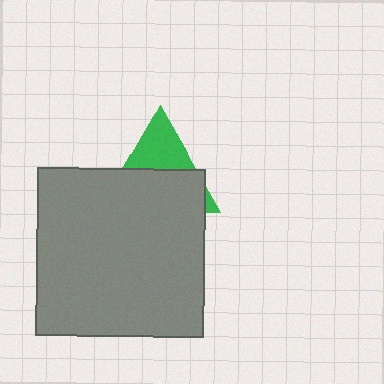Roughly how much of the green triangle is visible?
A small part of it is visible (roughly 39%).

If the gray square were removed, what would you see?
You would see the complete green triangle.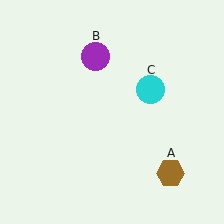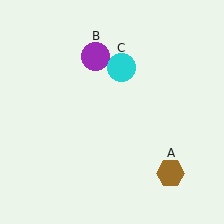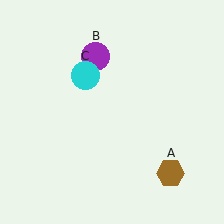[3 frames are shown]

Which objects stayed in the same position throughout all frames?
Brown hexagon (object A) and purple circle (object B) remained stationary.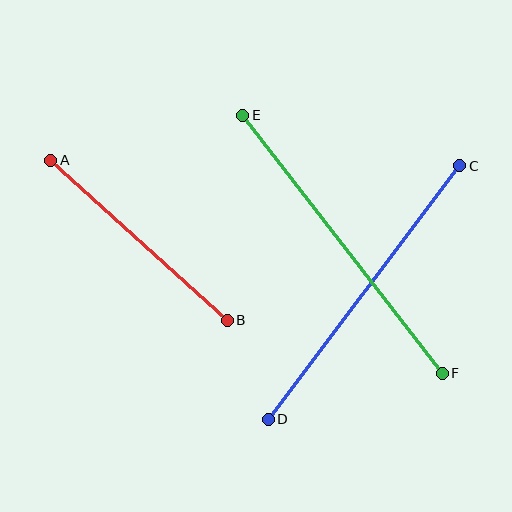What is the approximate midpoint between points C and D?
The midpoint is at approximately (364, 292) pixels.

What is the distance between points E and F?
The distance is approximately 326 pixels.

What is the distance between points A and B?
The distance is approximately 238 pixels.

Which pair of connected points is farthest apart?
Points E and F are farthest apart.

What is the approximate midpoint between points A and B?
The midpoint is at approximately (139, 240) pixels.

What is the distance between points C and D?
The distance is approximately 317 pixels.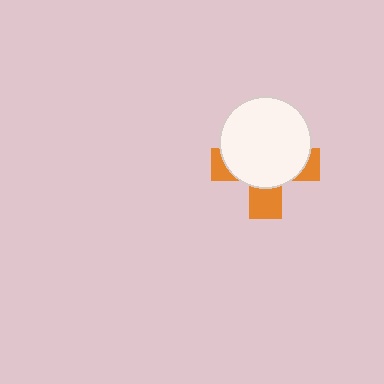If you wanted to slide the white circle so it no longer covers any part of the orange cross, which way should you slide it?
Slide it up — that is the most direct way to separate the two shapes.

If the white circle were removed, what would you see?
You would see the complete orange cross.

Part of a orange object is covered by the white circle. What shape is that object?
It is a cross.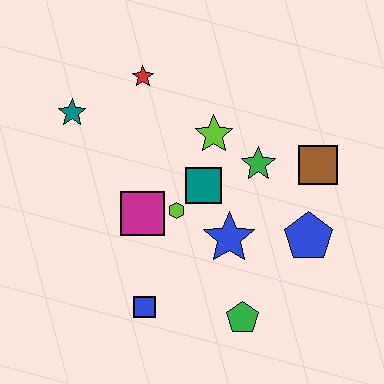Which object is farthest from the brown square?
The teal star is farthest from the brown square.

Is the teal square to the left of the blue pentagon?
Yes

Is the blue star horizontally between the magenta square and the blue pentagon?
Yes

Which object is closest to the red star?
The teal star is closest to the red star.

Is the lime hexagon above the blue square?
Yes